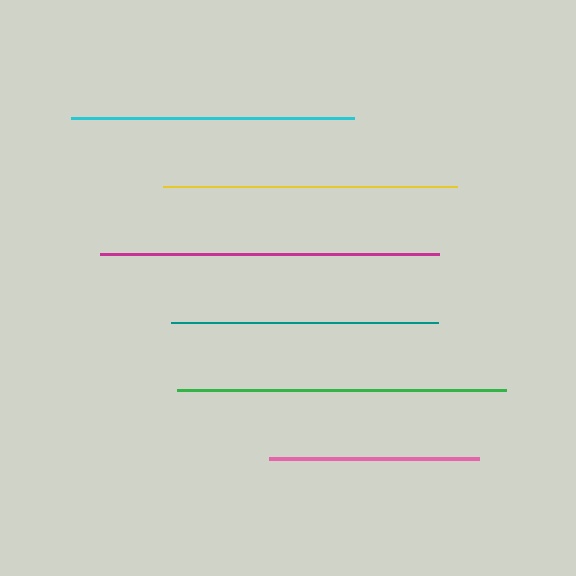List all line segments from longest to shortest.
From longest to shortest: magenta, green, yellow, cyan, teal, pink.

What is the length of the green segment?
The green segment is approximately 329 pixels long.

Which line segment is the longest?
The magenta line is the longest at approximately 339 pixels.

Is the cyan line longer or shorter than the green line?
The green line is longer than the cyan line.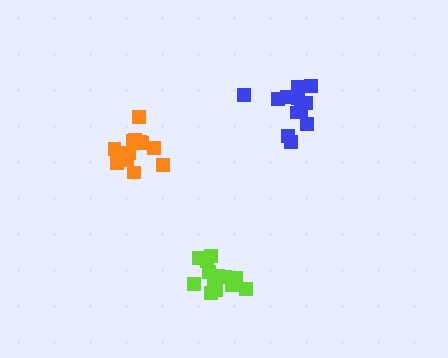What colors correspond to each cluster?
The clusters are colored: blue, orange, lime.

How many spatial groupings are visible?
There are 3 spatial groupings.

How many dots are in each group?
Group 1: 13 dots, Group 2: 15 dots, Group 3: 13 dots (41 total).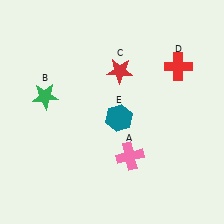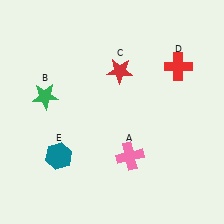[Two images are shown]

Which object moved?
The teal hexagon (E) moved left.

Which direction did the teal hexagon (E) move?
The teal hexagon (E) moved left.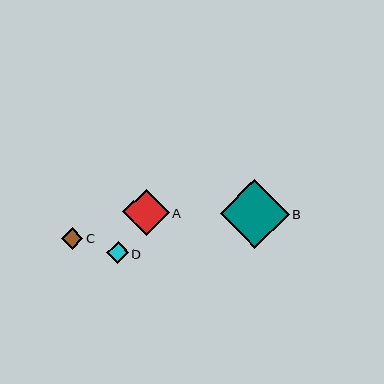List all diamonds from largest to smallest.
From largest to smallest: B, A, D, C.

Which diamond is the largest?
Diamond B is the largest with a size of approximately 69 pixels.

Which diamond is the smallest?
Diamond C is the smallest with a size of approximately 22 pixels.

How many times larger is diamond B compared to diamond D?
Diamond B is approximately 3.2 times the size of diamond D.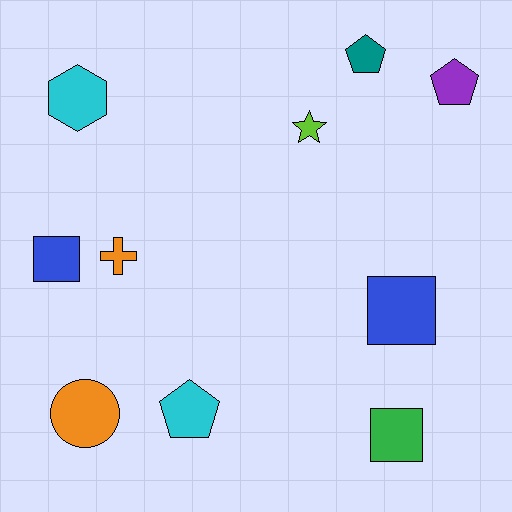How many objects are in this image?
There are 10 objects.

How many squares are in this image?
There are 3 squares.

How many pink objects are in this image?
There are no pink objects.